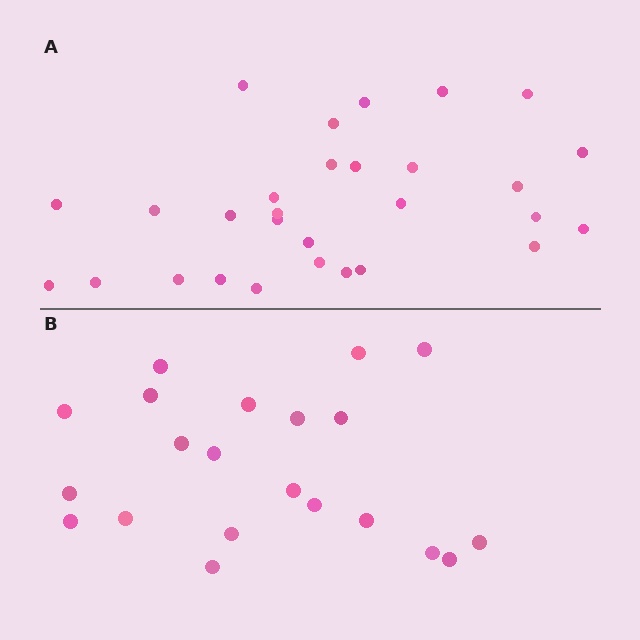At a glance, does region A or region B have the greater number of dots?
Region A (the top region) has more dots.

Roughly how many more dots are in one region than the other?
Region A has roughly 8 or so more dots than region B.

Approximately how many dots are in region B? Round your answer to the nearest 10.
About 20 dots. (The exact count is 21, which rounds to 20.)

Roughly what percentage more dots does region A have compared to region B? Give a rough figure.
About 40% more.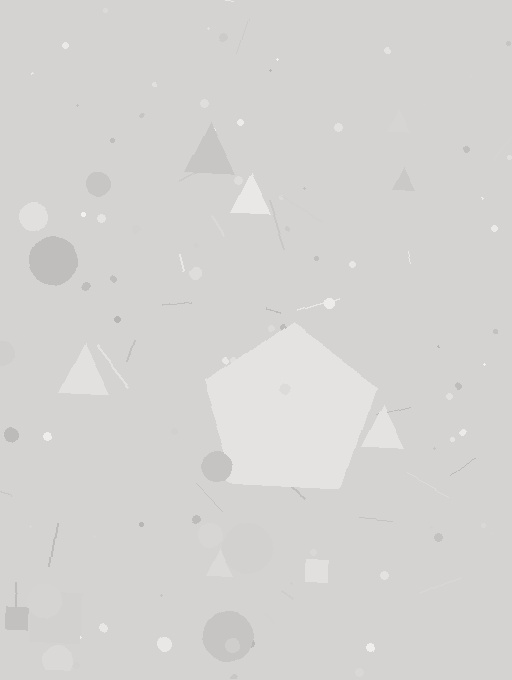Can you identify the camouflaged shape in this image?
The camouflaged shape is a pentagon.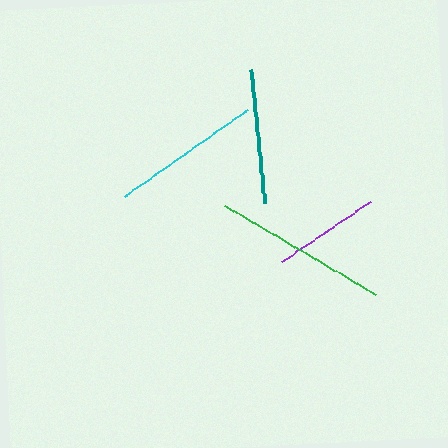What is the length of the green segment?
The green segment is approximately 175 pixels long.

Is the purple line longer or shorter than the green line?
The green line is longer than the purple line.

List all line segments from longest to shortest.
From longest to shortest: green, cyan, teal, purple.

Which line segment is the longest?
The green line is the longest at approximately 175 pixels.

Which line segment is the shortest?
The purple line is the shortest at approximately 108 pixels.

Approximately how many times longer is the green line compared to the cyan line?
The green line is approximately 1.1 times the length of the cyan line.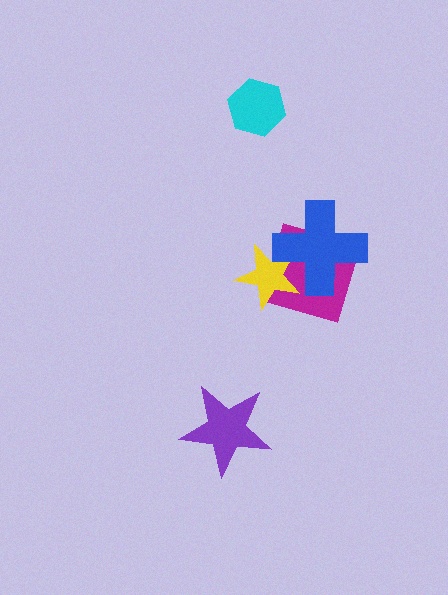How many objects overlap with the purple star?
0 objects overlap with the purple star.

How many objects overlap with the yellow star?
2 objects overlap with the yellow star.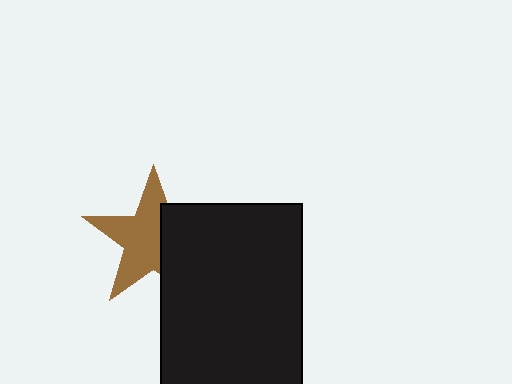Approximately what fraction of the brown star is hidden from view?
Roughly 40% of the brown star is hidden behind the black rectangle.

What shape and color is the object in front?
The object in front is a black rectangle.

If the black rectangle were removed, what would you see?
You would see the complete brown star.